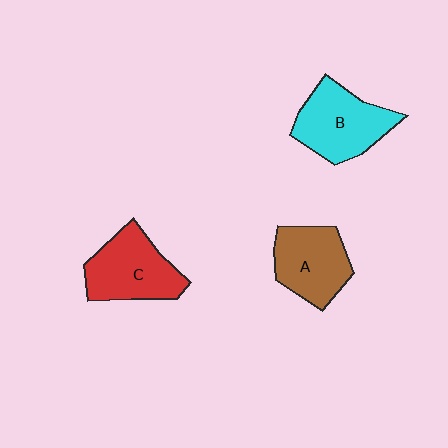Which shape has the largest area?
Shape B (cyan).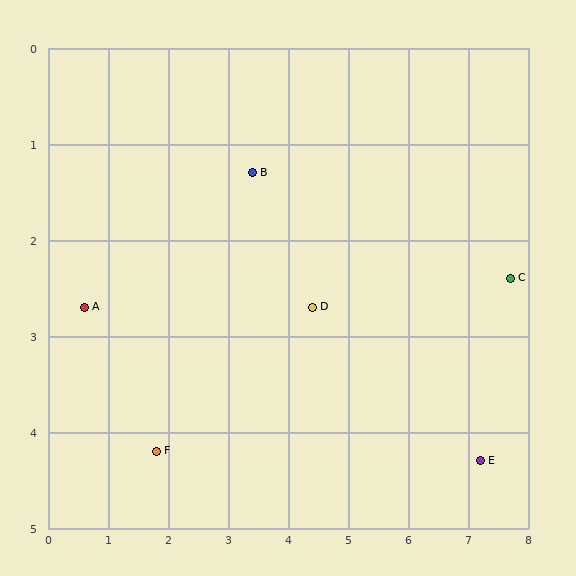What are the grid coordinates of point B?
Point B is at approximately (3.4, 1.3).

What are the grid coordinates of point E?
Point E is at approximately (7.2, 4.3).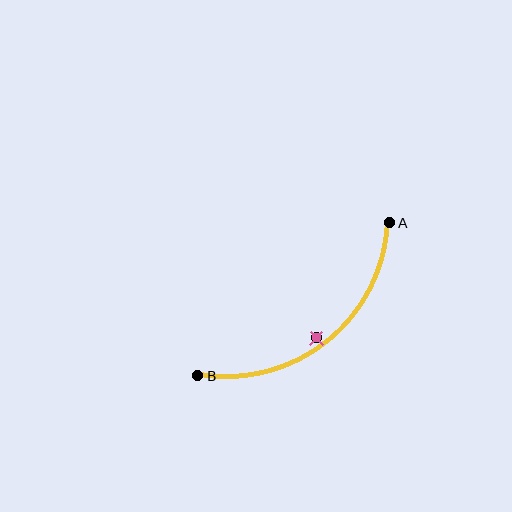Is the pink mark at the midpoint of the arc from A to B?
No — the pink mark does not lie on the arc at all. It sits slightly inside the curve.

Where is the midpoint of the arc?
The arc midpoint is the point on the curve farthest from the straight line joining A and B. It sits below and to the right of that line.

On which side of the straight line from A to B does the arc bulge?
The arc bulges below and to the right of the straight line connecting A and B.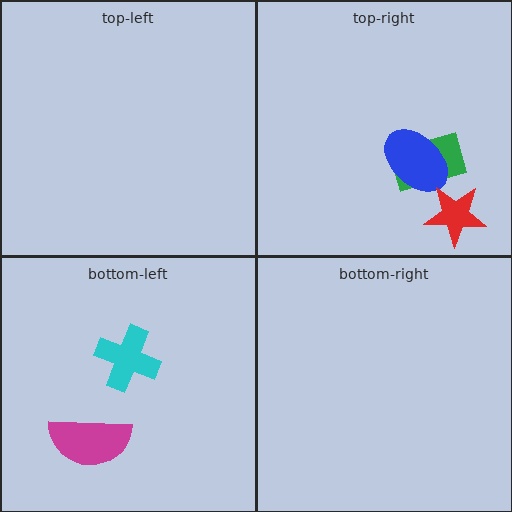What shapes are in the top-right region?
The green rectangle, the blue ellipse, the red star.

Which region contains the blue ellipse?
The top-right region.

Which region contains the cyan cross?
The bottom-left region.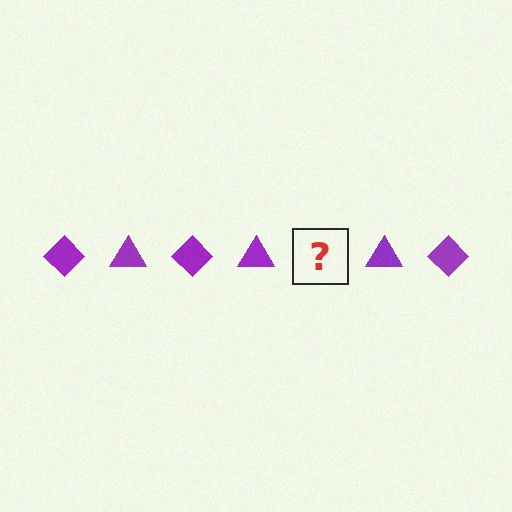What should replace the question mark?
The question mark should be replaced with a purple diamond.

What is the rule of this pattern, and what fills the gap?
The rule is that the pattern cycles through diamond, triangle shapes in purple. The gap should be filled with a purple diamond.